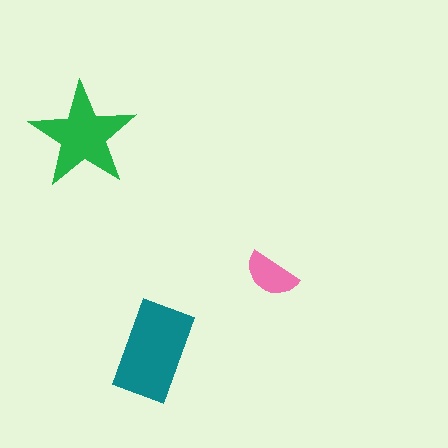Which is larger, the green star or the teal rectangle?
The teal rectangle.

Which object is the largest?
The teal rectangle.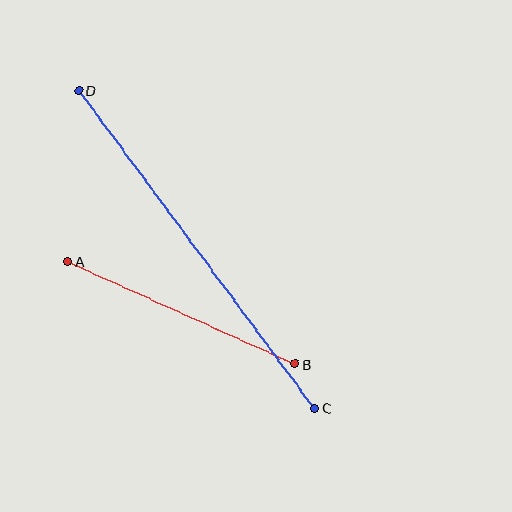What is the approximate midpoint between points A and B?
The midpoint is at approximately (181, 313) pixels.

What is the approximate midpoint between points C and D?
The midpoint is at approximately (197, 249) pixels.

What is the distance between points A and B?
The distance is approximately 250 pixels.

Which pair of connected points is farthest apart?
Points C and D are farthest apart.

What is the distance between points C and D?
The distance is approximately 396 pixels.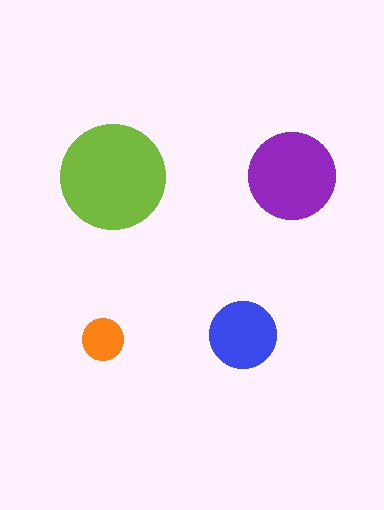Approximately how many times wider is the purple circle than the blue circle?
About 1.5 times wider.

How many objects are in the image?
There are 4 objects in the image.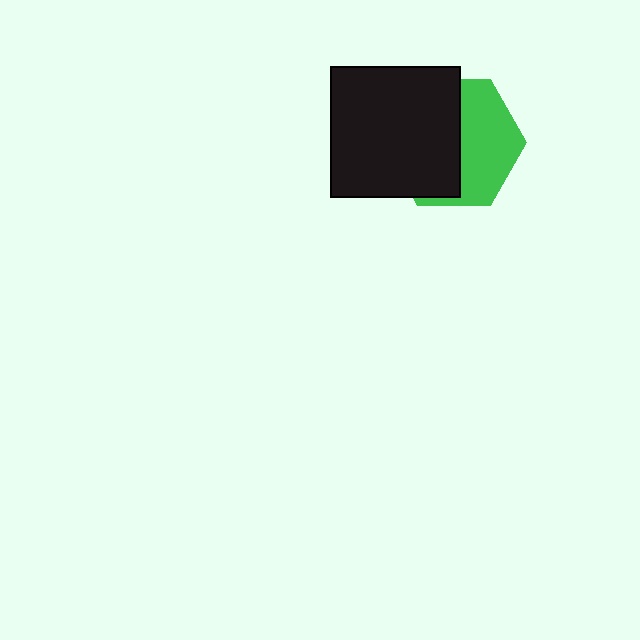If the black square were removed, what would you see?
You would see the complete green hexagon.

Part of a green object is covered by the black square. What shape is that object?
It is a hexagon.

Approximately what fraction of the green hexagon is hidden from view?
Roughly 54% of the green hexagon is hidden behind the black square.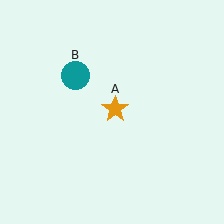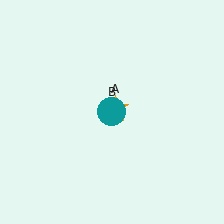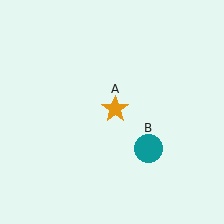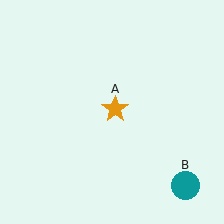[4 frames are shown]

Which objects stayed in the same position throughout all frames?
Orange star (object A) remained stationary.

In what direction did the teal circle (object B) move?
The teal circle (object B) moved down and to the right.